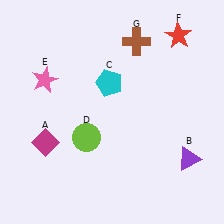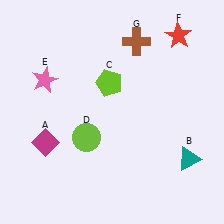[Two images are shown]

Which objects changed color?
B changed from purple to teal. C changed from cyan to lime.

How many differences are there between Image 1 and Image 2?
There are 2 differences between the two images.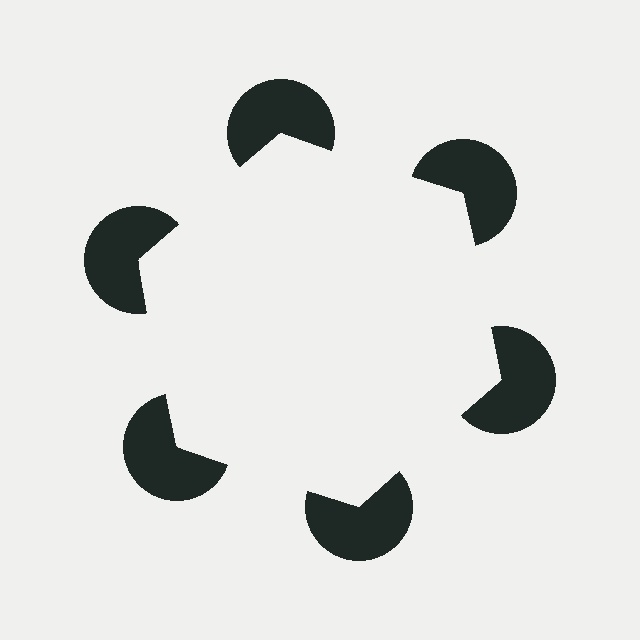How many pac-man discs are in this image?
There are 6 — one at each vertex of the illusory hexagon.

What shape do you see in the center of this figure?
An illusory hexagon — its edges are inferred from the aligned wedge cuts in the pac-man discs, not physically drawn.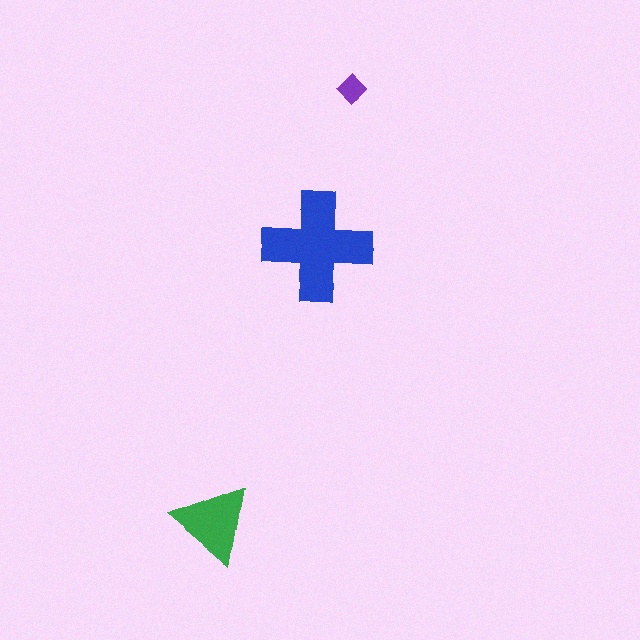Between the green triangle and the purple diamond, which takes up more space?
The green triangle.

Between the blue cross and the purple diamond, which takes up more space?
The blue cross.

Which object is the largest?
The blue cross.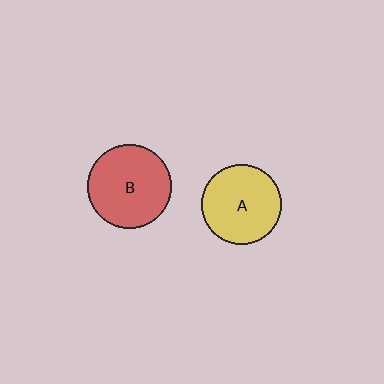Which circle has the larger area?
Circle B (red).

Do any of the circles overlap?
No, none of the circles overlap.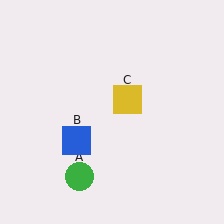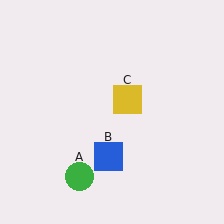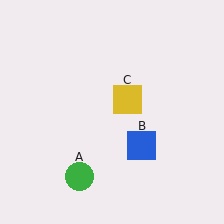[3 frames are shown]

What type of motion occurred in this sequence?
The blue square (object B) rotated counterclockwise around the center of the scene.